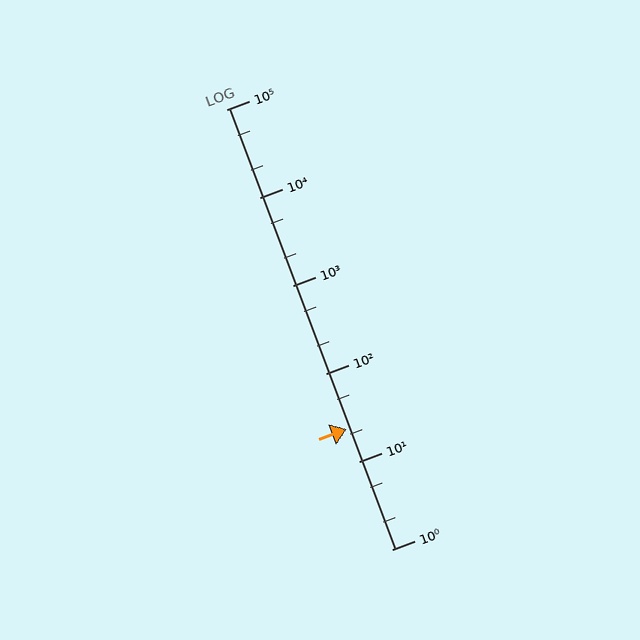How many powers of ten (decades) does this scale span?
The scale spans 5 decades, from 1 to 100000.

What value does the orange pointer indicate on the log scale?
The pointer indicates approximately 23.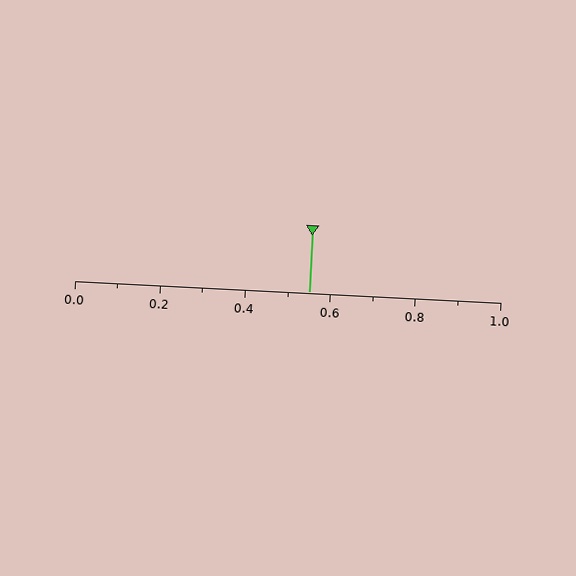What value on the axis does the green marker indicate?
The marker indicates approximately 0.55.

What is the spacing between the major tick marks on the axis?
The major ticks are spaced 0.2 apart.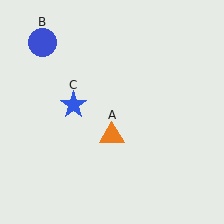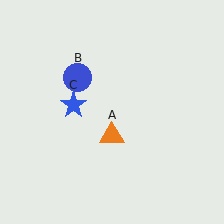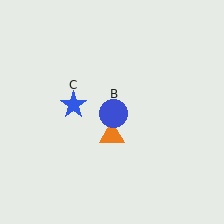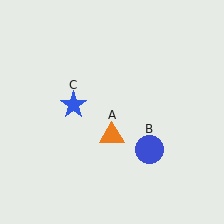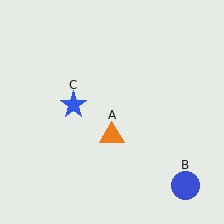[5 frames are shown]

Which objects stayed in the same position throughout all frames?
Orange triangle (object A) and blue star (object C) remained stationary.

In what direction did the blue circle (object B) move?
The blue circle (object B) moved down and to the right.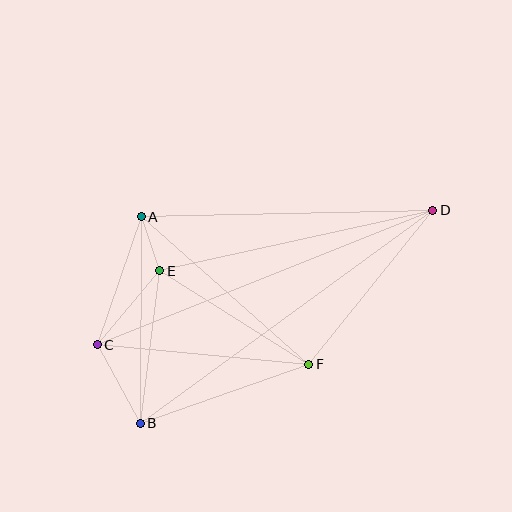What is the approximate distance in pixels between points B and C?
The distance between B and C is approximately 89 pixels.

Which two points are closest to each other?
Points A and E are closest to each other.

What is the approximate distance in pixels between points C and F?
The distance between C and F is approximately 212 pixels.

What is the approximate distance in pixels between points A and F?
The distance between A and F is approximately 223 pixels.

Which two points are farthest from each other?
Points B and D are farthest from each other.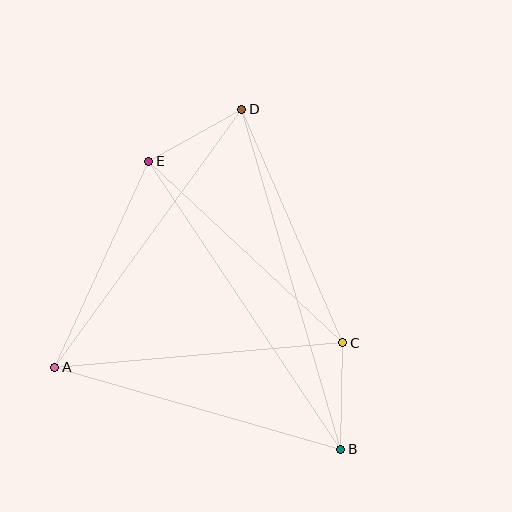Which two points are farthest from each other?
Points B and D are farthest from each other.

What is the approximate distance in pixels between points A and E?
The distance between A and E is approximately 226 pixels.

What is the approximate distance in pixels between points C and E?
The distance between C and E is approximately 266 pixels.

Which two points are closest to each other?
Points B and C are closest to each other.